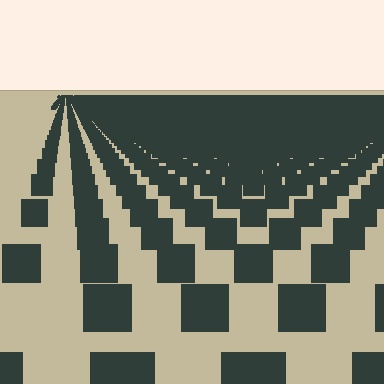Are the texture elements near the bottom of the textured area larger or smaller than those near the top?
Larger. Near the bottom, elements are closer to the viewer and appear at a bigger on-screen size.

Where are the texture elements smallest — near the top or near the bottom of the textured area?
Near the top.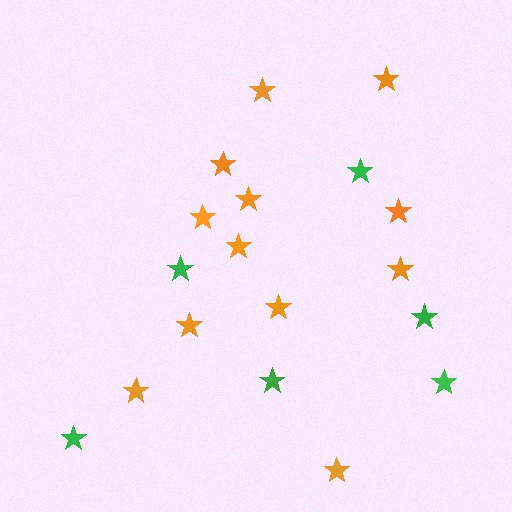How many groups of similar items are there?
There are 2 groups: one group of green stars (6) and one group of orange stars (12).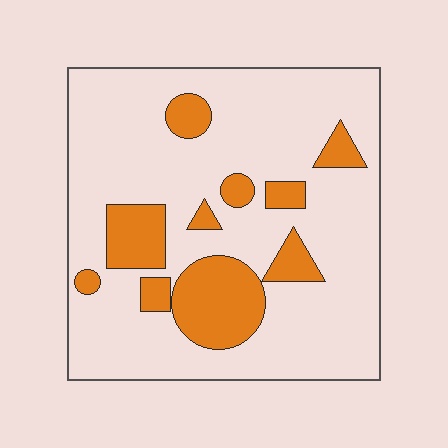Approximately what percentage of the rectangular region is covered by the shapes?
Approximately 20%.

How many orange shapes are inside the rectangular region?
10.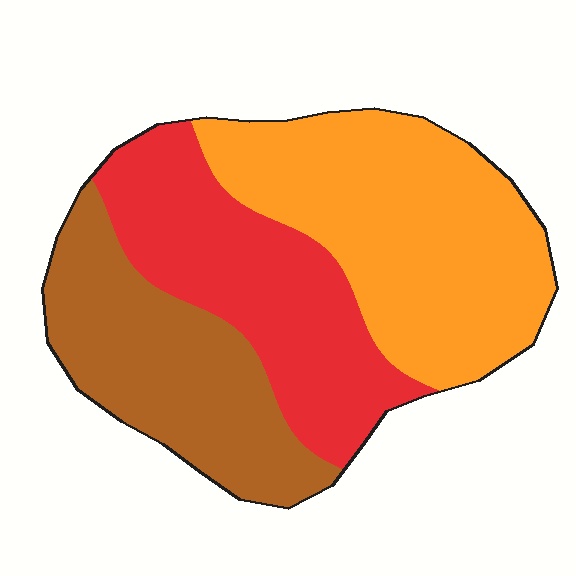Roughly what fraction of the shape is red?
Red takes up about one third (1/3) of the shape.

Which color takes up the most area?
Orange, at roughly 40%.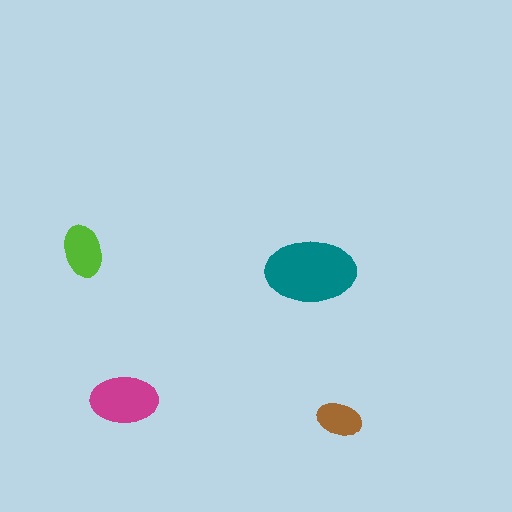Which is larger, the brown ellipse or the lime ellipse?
The lime one.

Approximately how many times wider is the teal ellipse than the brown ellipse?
About 2 times wider.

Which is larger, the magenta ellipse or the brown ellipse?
The magenta one.